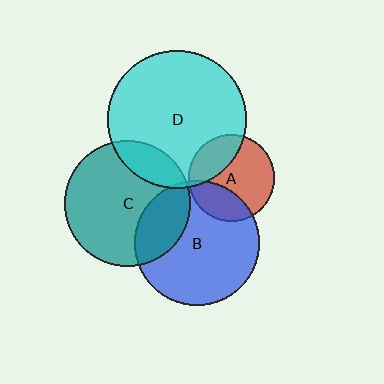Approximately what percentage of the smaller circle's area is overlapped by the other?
Approximately 30%.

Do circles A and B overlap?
Yes.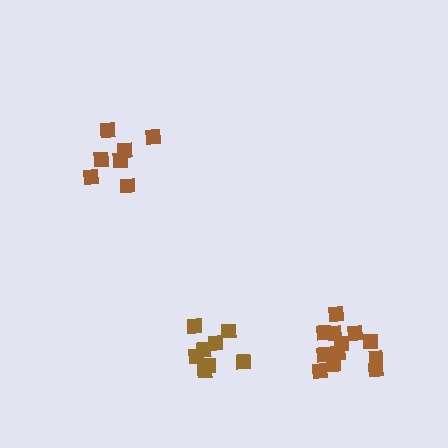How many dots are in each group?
Group 1: 12 dots, Group 2: 8 dots, Group 3: 7 dots (27 total).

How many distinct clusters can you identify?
There are 3 distinct clusters.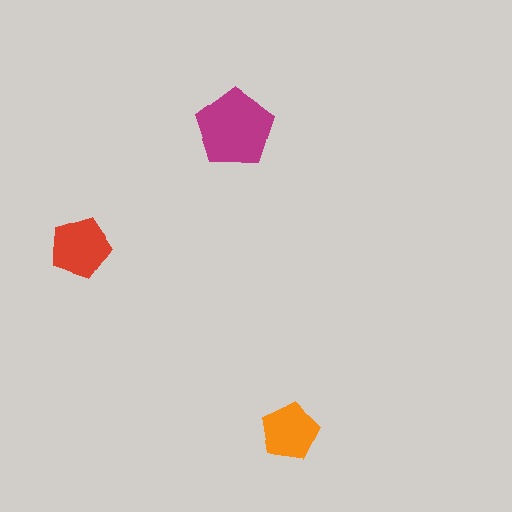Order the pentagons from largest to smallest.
the magenta one, the red one, the orange one.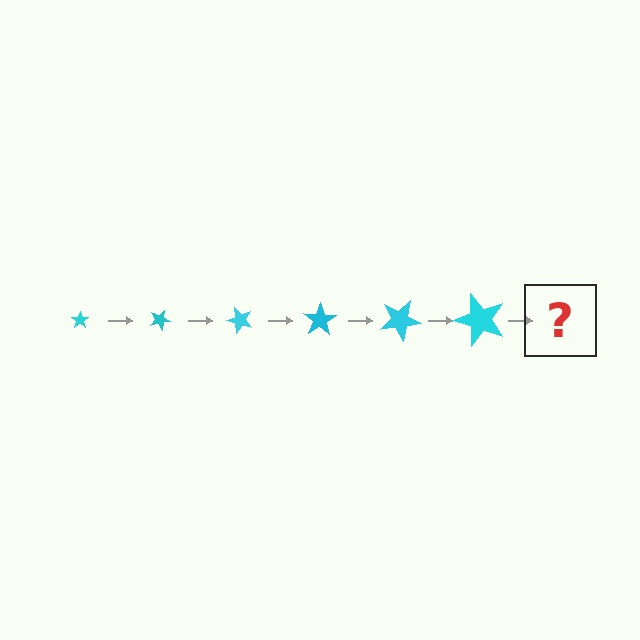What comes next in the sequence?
The next element should be a star, larger than the previous one and rotated 150 degrees from the start.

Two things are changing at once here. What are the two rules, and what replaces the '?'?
The two rules are that the star grows larger each step and it rotates 25 degrees each step. The '?' should be a star, larger than the previous one and rotated 150 degrees from the start.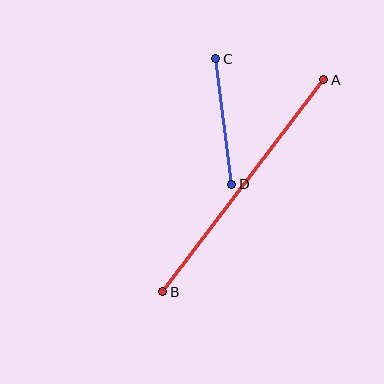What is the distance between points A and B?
The distance is approximately 266 pixels.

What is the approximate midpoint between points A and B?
The midpoint is at approximately (243, 186) pixels.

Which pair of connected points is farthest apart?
Points A and B are farthest apart.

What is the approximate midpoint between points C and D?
The midpoint is at approximately (224, 122) pixels.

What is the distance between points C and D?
The distance is approximately 127 pixels.